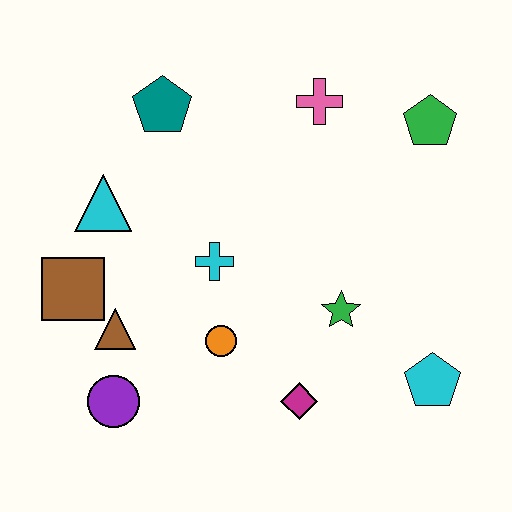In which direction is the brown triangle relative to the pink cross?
The brown triangle is below the pink cross.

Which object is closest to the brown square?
The brown triangle is closest to the brown square.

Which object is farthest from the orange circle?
The green pentagon is farthest from the orange circle.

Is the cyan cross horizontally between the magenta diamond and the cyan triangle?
Yes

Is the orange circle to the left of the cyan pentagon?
Yes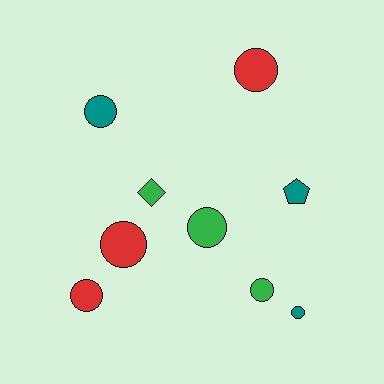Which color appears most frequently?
Green, with 3 objects.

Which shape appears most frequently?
Circle, with 7 objects.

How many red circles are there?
There are 3 red circles.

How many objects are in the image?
There are 9 objects.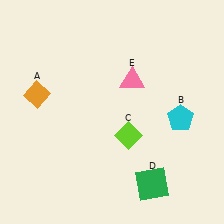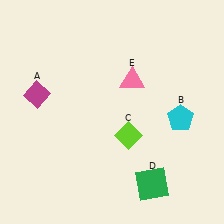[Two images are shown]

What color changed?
The diamond (A) changed from orange in Image 1 to magenta in Image 2.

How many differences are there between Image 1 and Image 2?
There is 1 difference between the two images.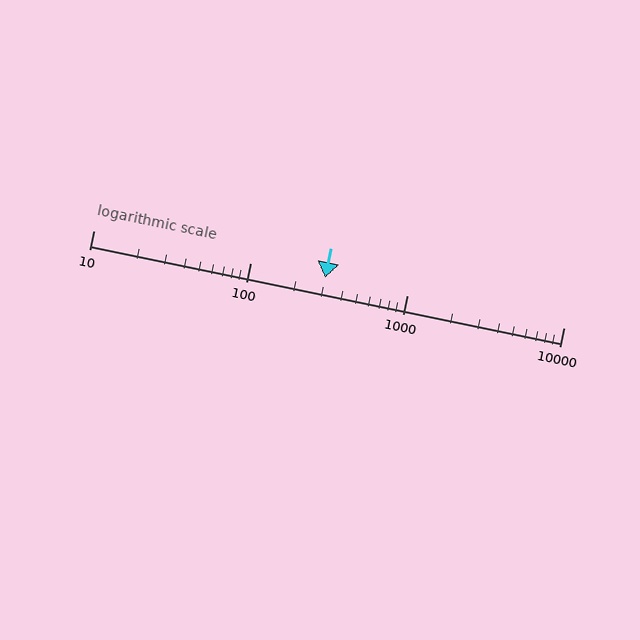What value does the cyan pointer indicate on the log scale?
The pointer indicates approximately 300.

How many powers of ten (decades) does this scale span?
The scale spans 3 decades, from 10 to 10000.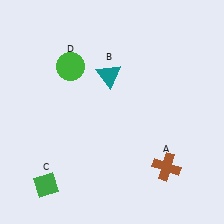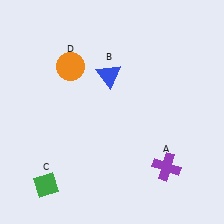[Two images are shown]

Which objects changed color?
A changed from brown to purple. B changed from teal to blue. D changed from green to orange.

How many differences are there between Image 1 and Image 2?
There are 3 differences between the two images.